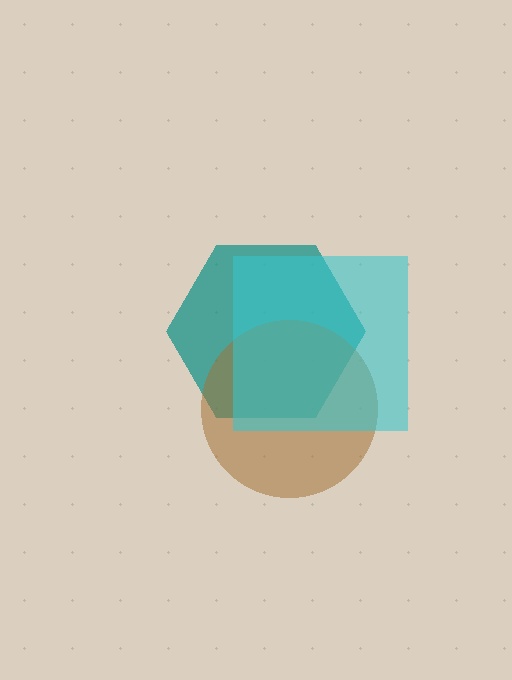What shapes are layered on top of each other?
The layered shapes are: a teal hexagon, a brown circle, a cyan square.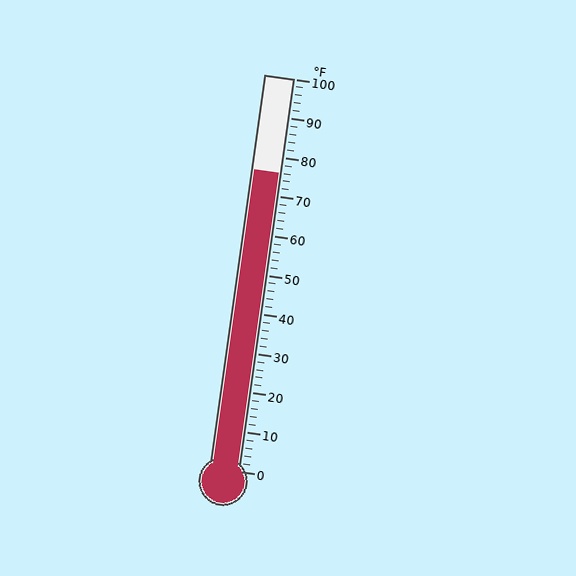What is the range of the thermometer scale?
The thermometer scale ranges from 0°F to 100°F.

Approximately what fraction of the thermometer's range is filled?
The thermometer is filled to approximately 75% of its range.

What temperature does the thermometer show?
The thermometer shows approximately 76°F.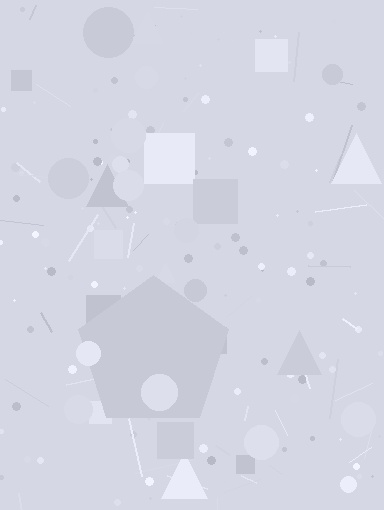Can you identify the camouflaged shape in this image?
The camouflaged shape is a pentagon.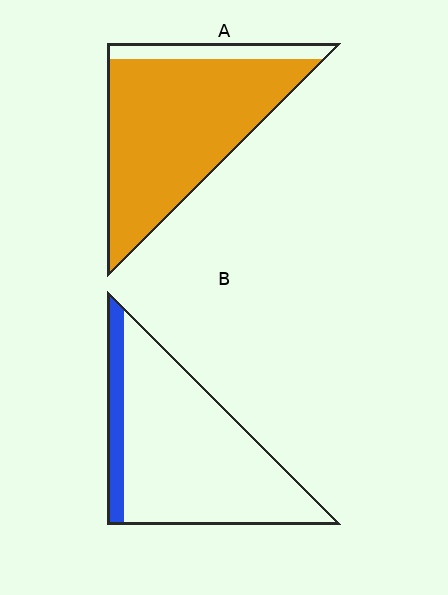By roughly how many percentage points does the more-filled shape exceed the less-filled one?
By roughly 75 percentage points (A over B).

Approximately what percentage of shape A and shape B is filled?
A is approximately 85% and B is approximately 15%.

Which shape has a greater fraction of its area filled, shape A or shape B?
Shape A.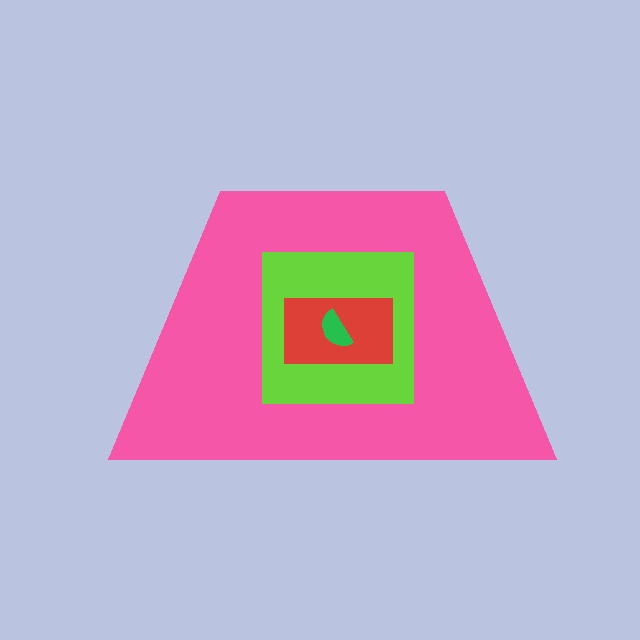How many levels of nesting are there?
4.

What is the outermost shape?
The pink trapezoid.